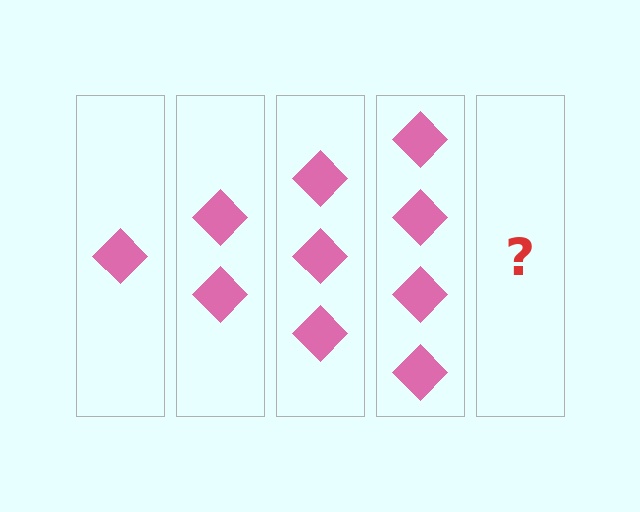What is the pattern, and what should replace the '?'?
The pattern is that each step adds one more diamond. The '?' should be 5 diamonds.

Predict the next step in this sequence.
The next step is 5 diamonds.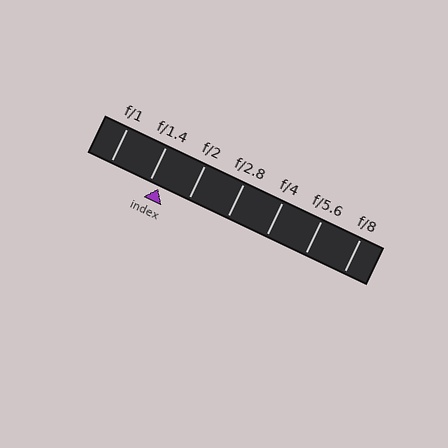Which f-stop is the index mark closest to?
The index mark is closest to f/1.4.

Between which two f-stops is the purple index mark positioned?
The index mark is between f/1.4 and f/2.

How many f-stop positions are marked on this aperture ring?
There are 7 f-stop positions marked.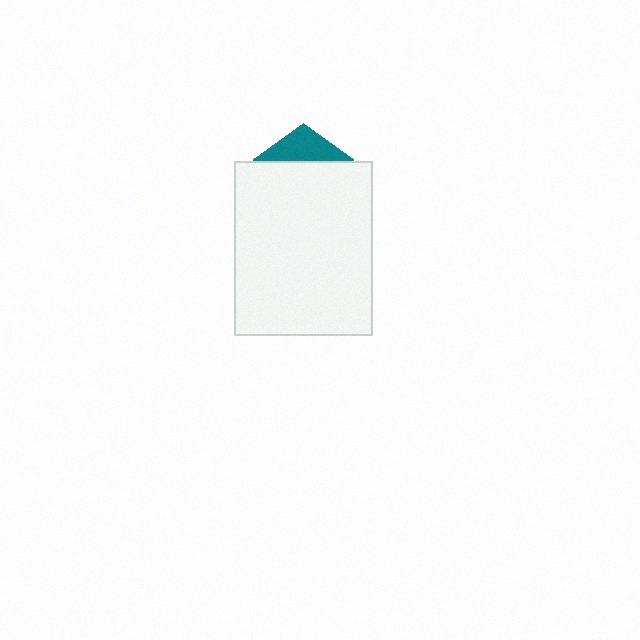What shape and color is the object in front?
The object in front is a white rectangle.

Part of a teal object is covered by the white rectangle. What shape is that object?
It is a pentagon.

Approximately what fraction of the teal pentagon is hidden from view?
Roughly 70% of the teal pentagon is hidden behind the white rectangle.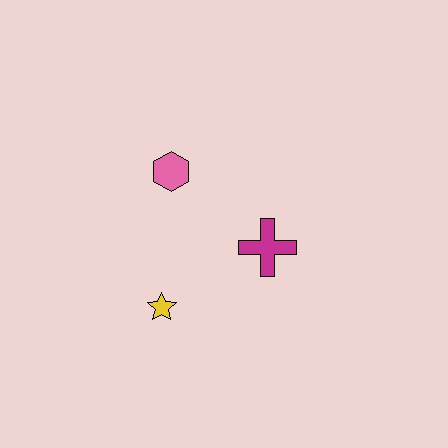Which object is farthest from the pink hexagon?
The yellow star is farthest from the pink hexagon.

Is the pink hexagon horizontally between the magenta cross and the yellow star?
Yes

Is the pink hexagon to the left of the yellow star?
No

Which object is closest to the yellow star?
The magenta cross is closest to the yellow star.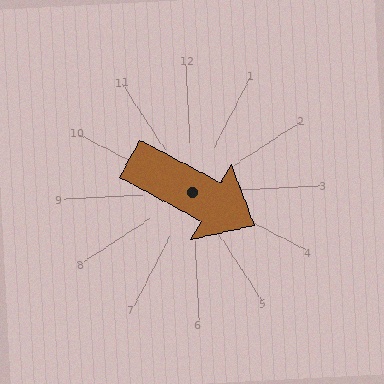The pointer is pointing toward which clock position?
Roughly 4 o'clock.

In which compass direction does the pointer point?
Southeast.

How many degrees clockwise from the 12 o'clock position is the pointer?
Approximately 121 degrees.